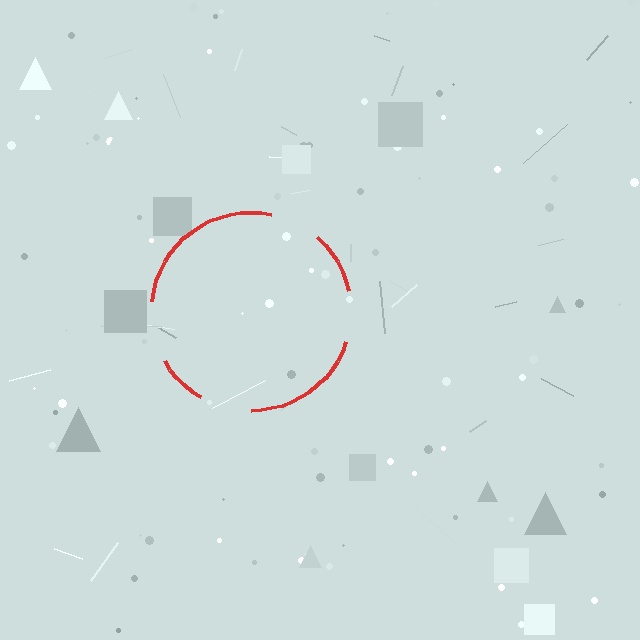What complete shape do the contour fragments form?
The contour fragments form a circle.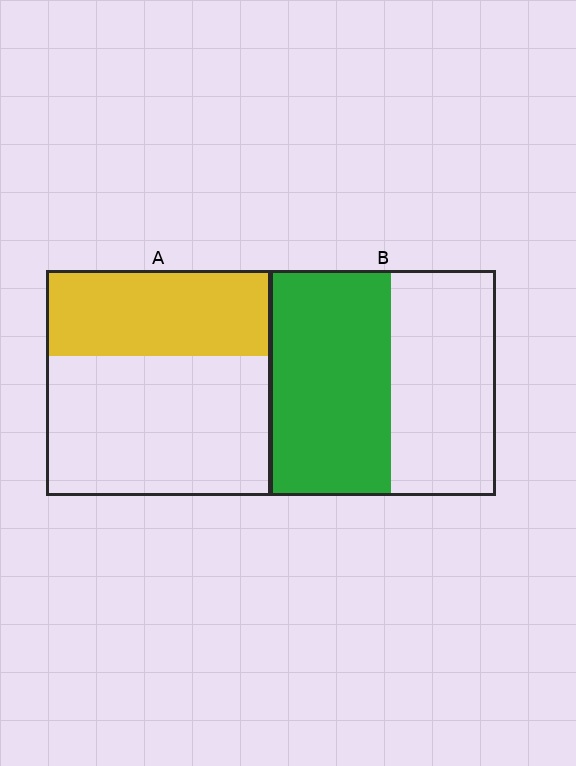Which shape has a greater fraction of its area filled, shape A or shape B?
Shape B.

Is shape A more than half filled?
No.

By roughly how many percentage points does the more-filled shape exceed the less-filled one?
By roughly 15 percentage points (B over A).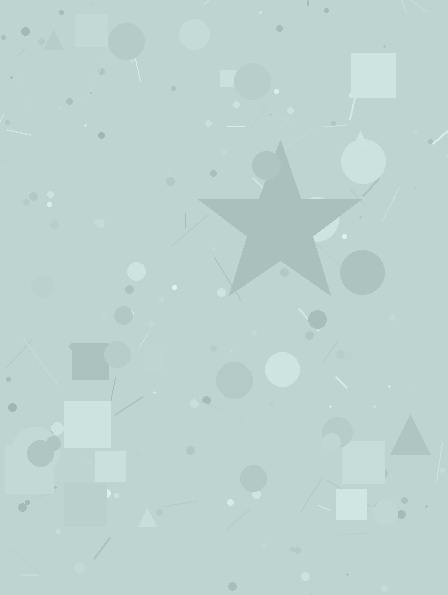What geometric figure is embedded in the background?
A star is embedded in the background.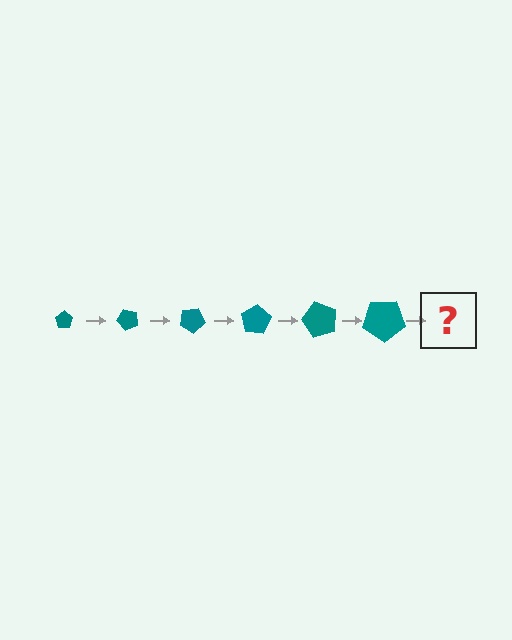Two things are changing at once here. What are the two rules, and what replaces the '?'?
The two rules are that the pentagon grows larger each step and it rotates 50 degrees each step. The '?' should be a pentagon, larger than the previous one and rotated 300 degrees from the start.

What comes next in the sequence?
The next element should be a pentagon, larger than the previous one and rotated 300 degrees from the start.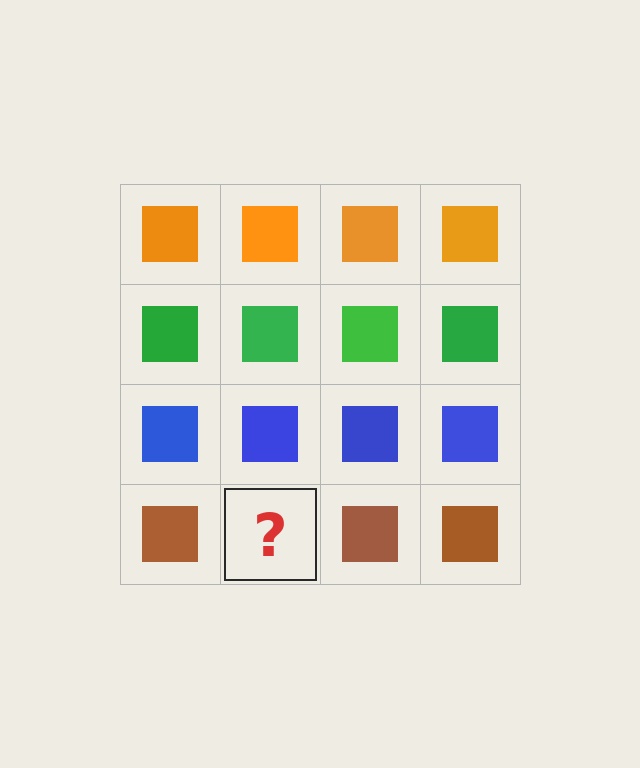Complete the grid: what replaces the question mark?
The question mark should be replaced with a brown square.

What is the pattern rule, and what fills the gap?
The rule is that each row has a consistent color. The gap should be filled with a brown square.